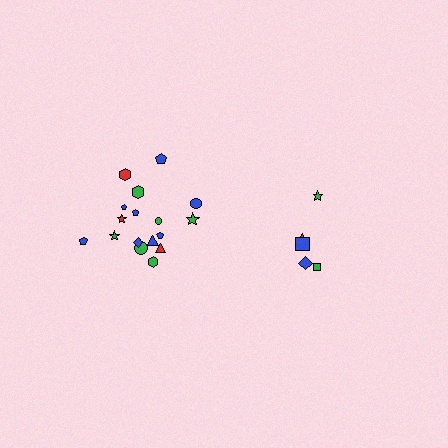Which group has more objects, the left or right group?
The left group.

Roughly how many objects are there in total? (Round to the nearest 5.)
Roughly 25 objects in total.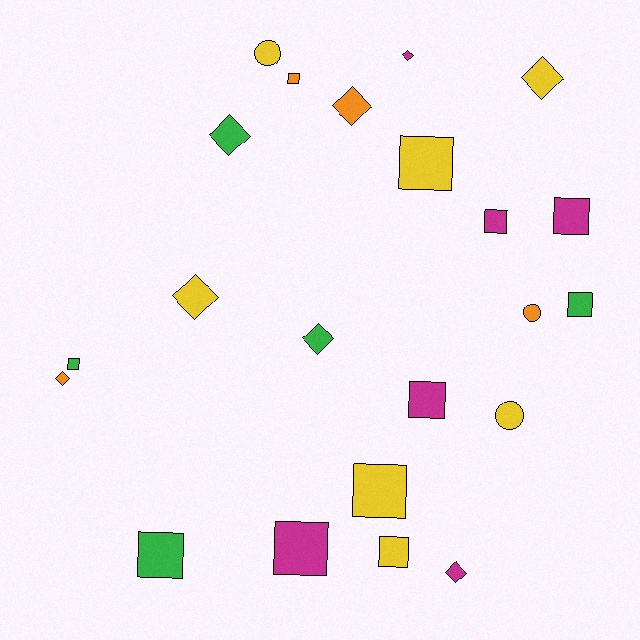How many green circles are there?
There are no green circles.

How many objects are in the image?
There are 22 objects.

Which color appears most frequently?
Yellow, with 7 objects.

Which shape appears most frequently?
Square, with 11 objects.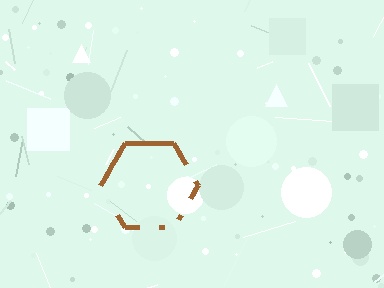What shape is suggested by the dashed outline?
The dashed outline suggests a hexagon.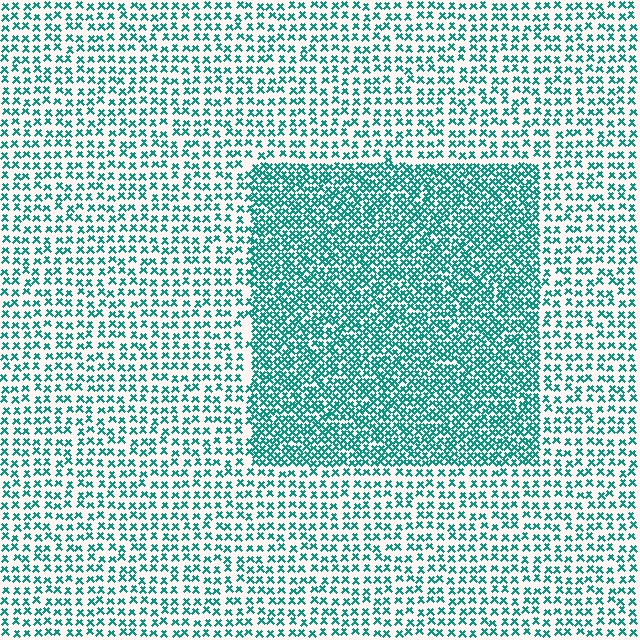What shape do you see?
I see a rectangle.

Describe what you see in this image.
The image contains small teal elements arranged at two different densities. A rectangle-shaped region is visible where the elements are more densely packed than the surrounding area.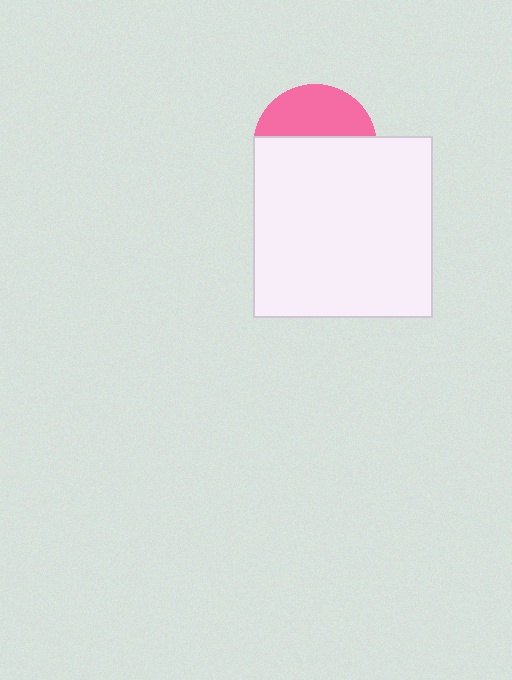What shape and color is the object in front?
The object in front is a white rectangle.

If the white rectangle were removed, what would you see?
You would see the complete pink circle.